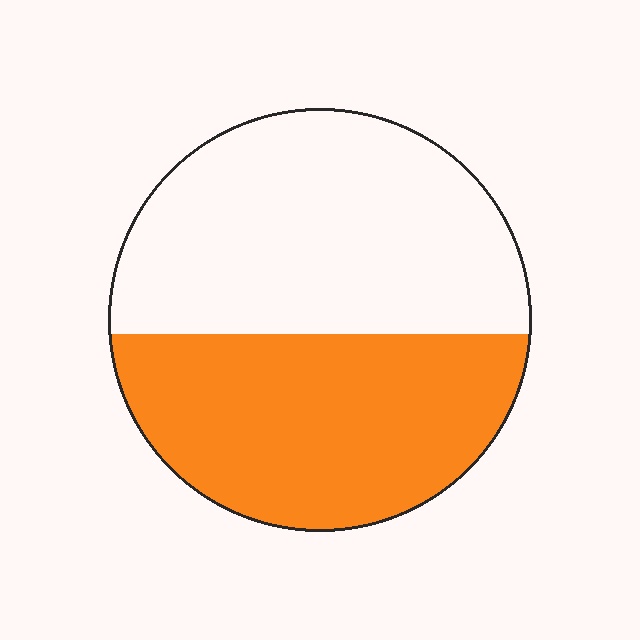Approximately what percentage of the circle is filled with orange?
Approximately 45%.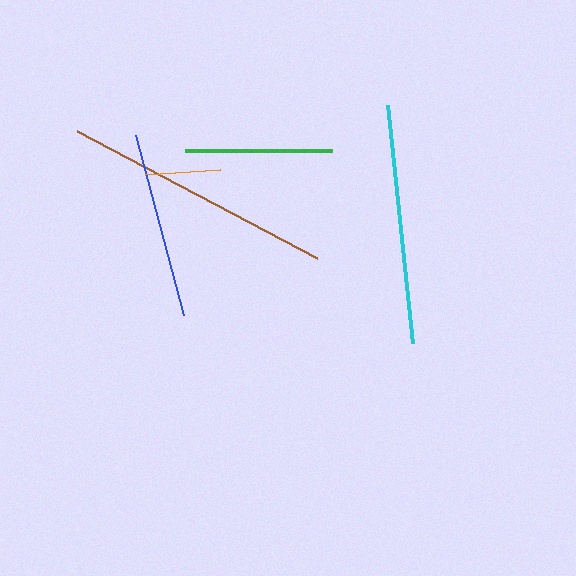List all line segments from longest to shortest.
From longest to shortest: brown, cyan, blue, green, orange.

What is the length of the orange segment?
The orange segment is approximately 75 pixels long.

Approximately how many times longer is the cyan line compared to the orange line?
The cyan line is approximately 3.2 times the length of the orange line.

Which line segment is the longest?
The brown line is the longest at approximately 272 pixels.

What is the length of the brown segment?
The brown segment is approximately 272 pixels long.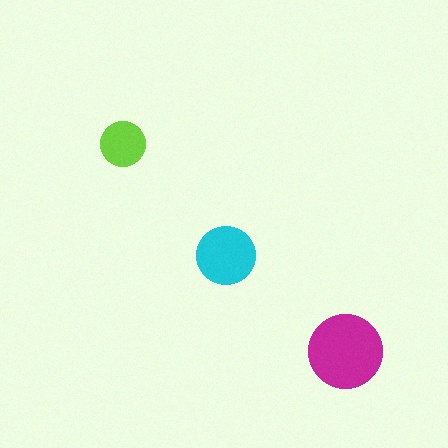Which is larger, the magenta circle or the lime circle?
The magenta one.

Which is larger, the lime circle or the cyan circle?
The cyan one.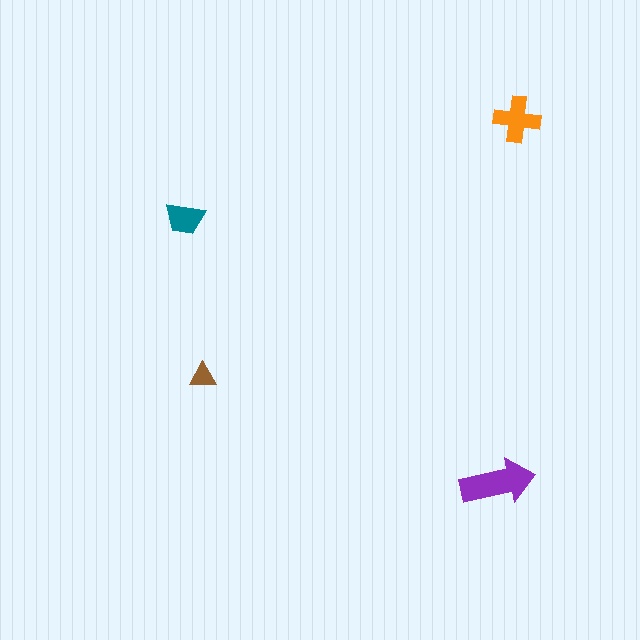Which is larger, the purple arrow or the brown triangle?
The purple arrow.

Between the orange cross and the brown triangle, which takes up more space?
The orange cross.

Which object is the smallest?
The brown triangle.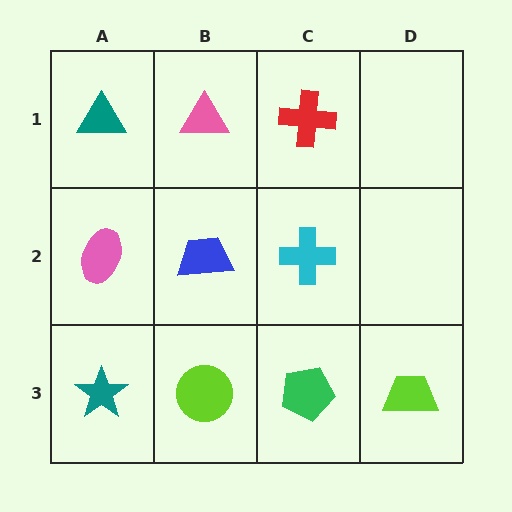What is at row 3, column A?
A teal star.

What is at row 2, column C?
A cyan cross.